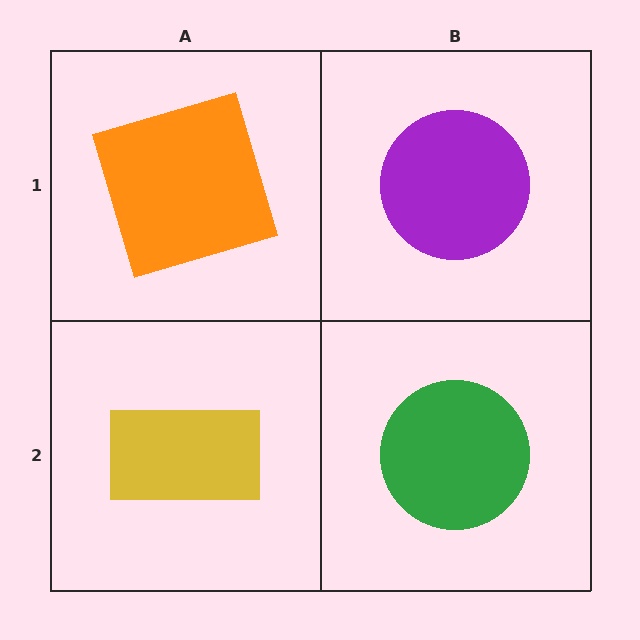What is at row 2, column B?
A green circle.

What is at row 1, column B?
A purple circle.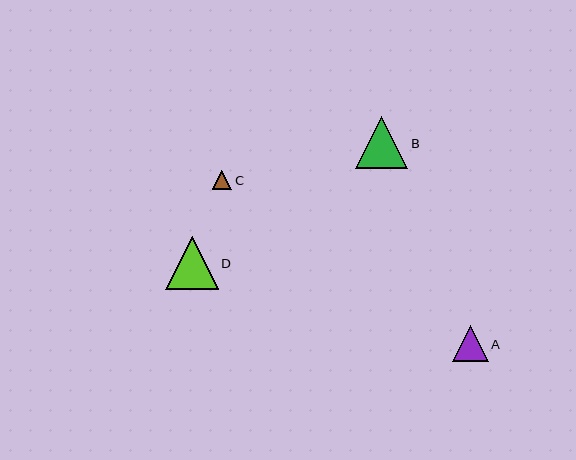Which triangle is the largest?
Triangle D is the largest with a size of approximately 53 pixels.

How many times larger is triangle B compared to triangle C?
Triangle B is approximately 2.7 times the size of triangle C.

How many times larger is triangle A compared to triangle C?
Triangle A is approximately 1.8 times the size of triangle C.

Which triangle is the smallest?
Triangle C is the smallest with a size of approximately 19 pixels.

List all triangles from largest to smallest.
From largest to smallest: D, B, A, C.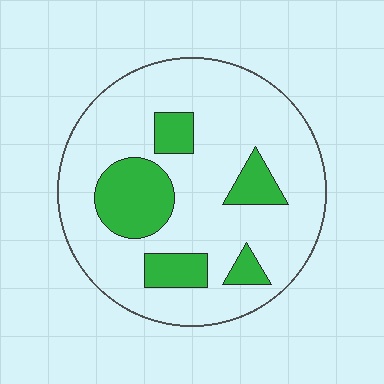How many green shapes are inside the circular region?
5.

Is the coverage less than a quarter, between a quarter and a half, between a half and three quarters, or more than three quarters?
Less than a quarter.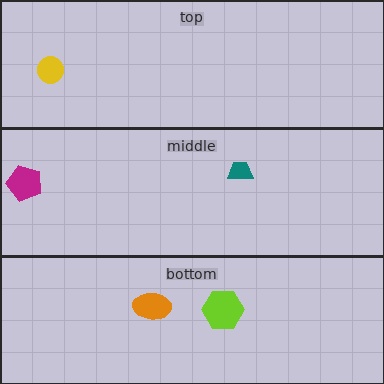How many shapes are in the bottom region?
2.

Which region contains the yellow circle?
The top region.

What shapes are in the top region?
The yellow circle.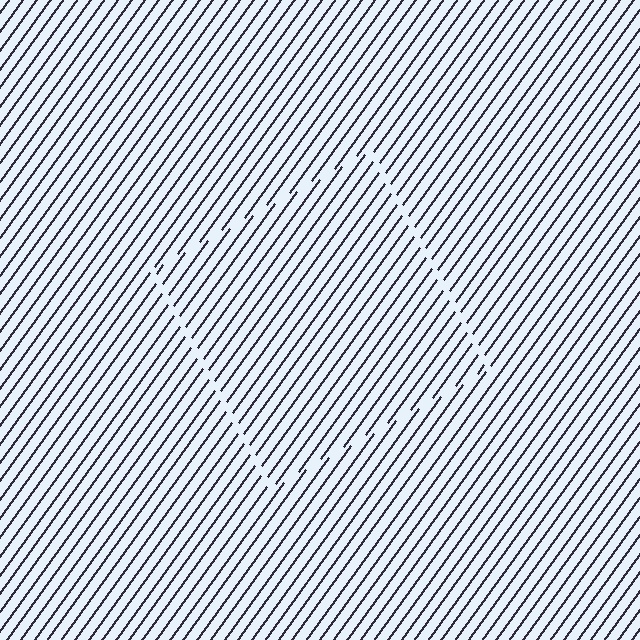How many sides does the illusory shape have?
4 sides — the line-ends trace a square.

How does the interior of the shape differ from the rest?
The interior of the shape contains the same grating, shifted by half a period — the contour is defined by the phase discontinuity where line-ends from the inner and outer gratings abut.